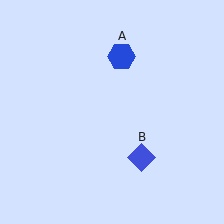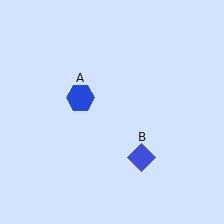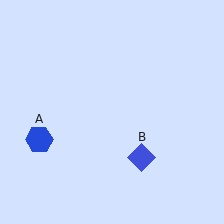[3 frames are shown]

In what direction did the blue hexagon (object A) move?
The blue hexagon (object A) moved down and to the left.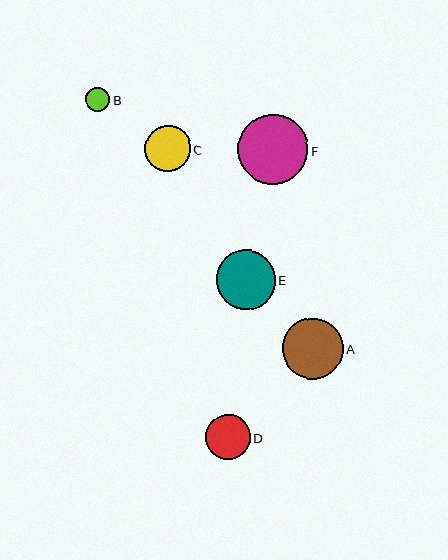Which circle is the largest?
Circle F is the largest with a size of approximately 70 pixels.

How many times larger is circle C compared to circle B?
Circle C is approximately 1.9 times the size of circle B.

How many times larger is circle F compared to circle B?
Circle F is approximately 2.9 times the size of circle B.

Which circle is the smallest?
Circle B is the smallest with a size of approximately 24 pixels.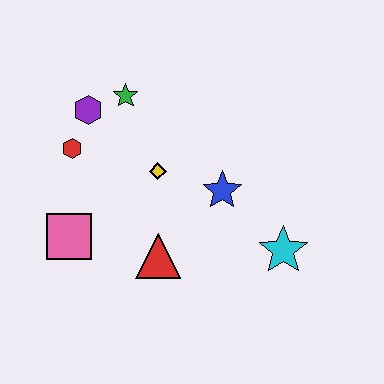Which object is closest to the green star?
The purple hexagon is closest to the green star.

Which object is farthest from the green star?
The cyan star is farthest from the green star.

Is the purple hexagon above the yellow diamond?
Yes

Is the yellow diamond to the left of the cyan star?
Yes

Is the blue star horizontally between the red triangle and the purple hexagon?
No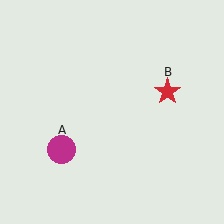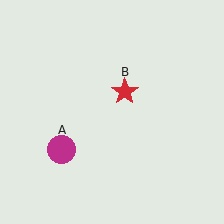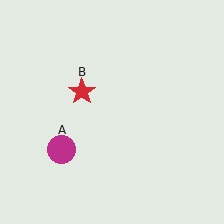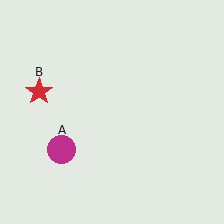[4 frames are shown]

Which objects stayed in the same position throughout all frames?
Magenta circle (object A) remained stationary.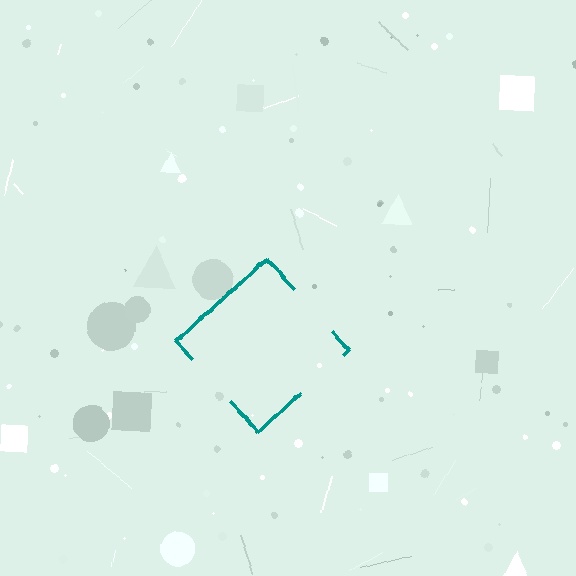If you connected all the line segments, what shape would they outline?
They would outline a diamond.